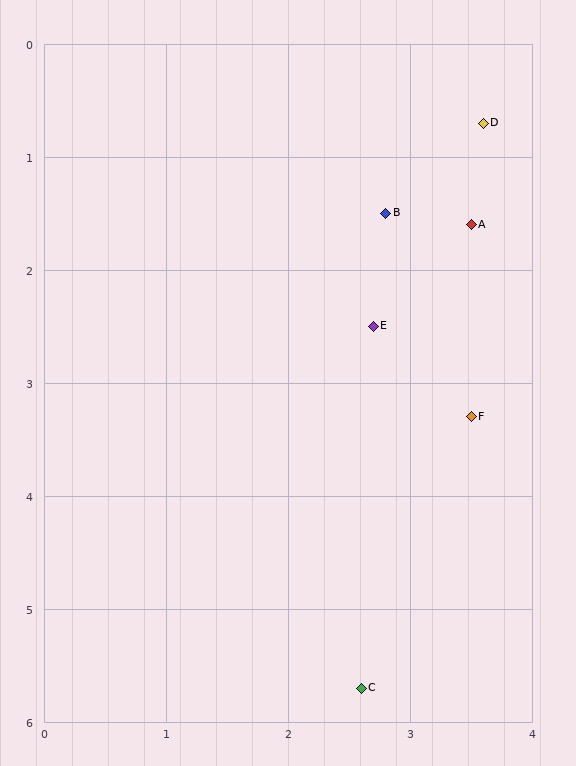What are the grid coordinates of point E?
Point E is at approximately (2.7, 2.5).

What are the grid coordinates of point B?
Point B is at approximately (2.8, 1.5).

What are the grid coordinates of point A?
Point A is at approximately (3.5, 1.6).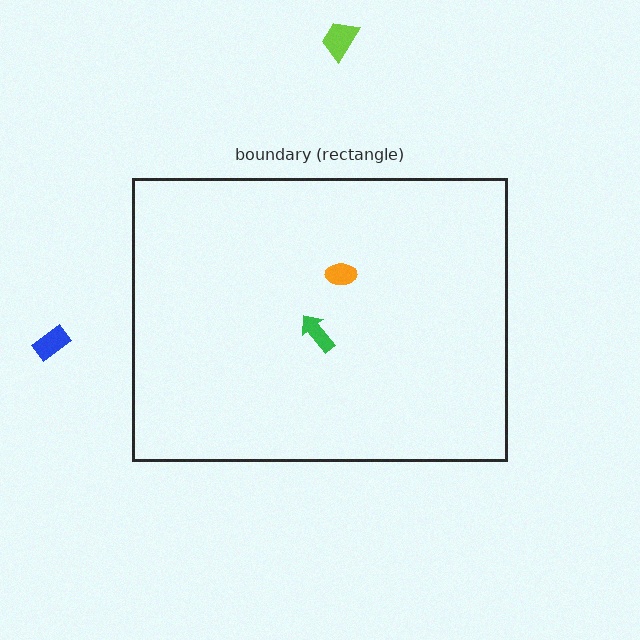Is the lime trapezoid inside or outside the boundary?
Outside.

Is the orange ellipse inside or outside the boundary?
Inside.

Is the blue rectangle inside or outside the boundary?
Outside.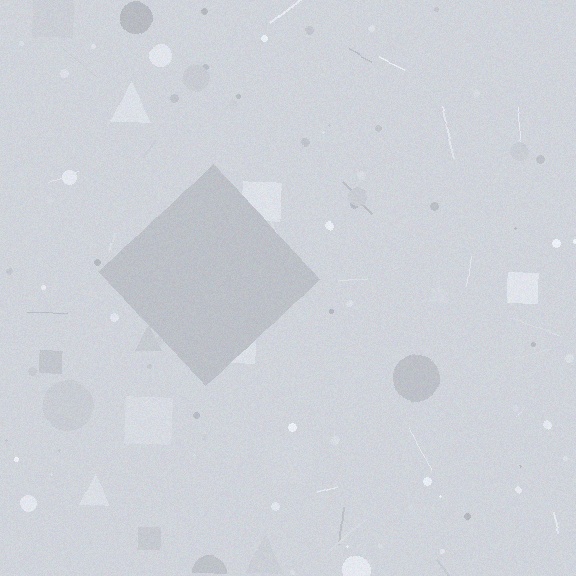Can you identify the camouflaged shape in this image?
The camouflaged shape is a diamond.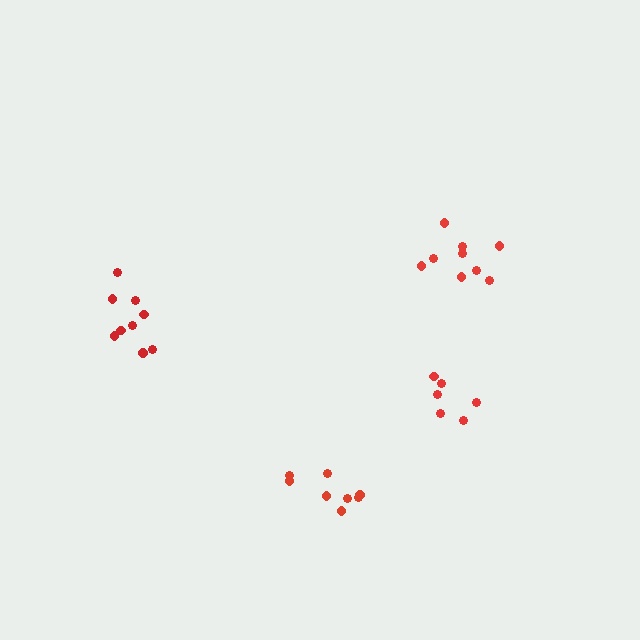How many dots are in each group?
Group 1: 8 dots, Group 2: 6 dots, Group 3: 9 dots, Group 4: 9 dots (32 total).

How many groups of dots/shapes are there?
There are 4 groups.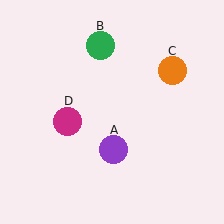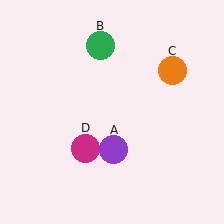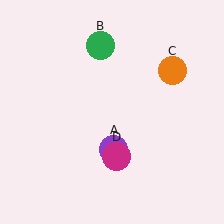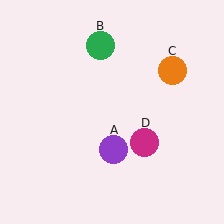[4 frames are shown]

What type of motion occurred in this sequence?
The magenta circle (object D) rotated counterclockwise around the center of the scene.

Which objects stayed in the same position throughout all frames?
Purple circle (object A) and green circle (object B) and orange circle (object C) remained stationary.